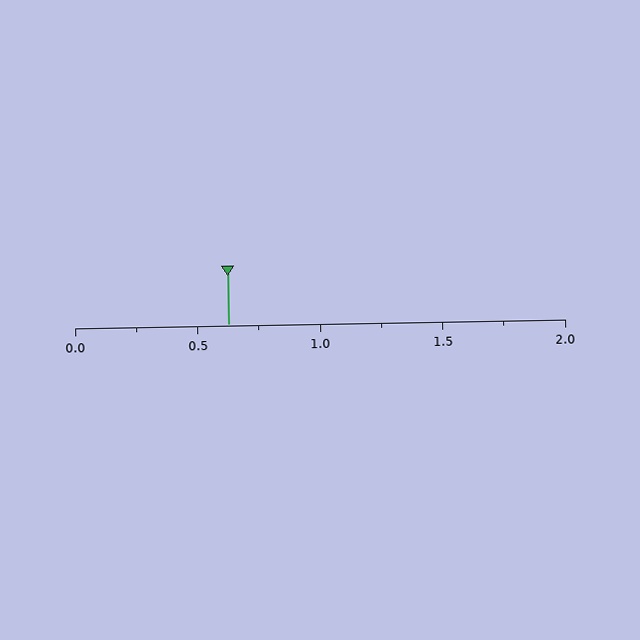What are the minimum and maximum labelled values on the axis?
The axis runs from 0.0 to 2.0.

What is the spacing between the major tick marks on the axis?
The major ticks are spaced 0.5 apart.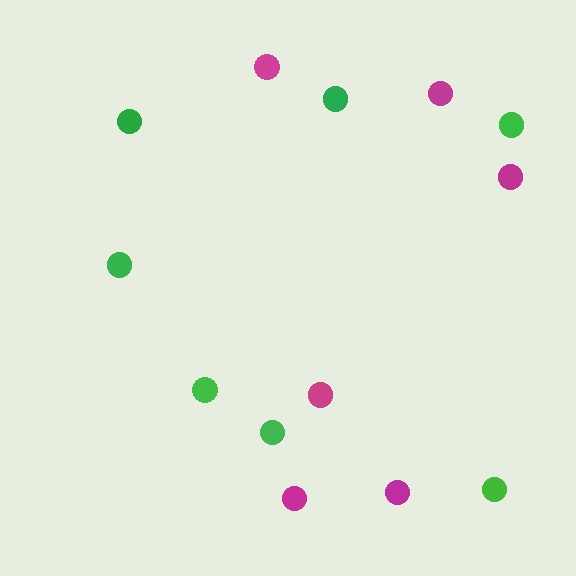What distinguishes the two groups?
There are 2 groups: one group of green circles (7) and one group of magenta circles (6).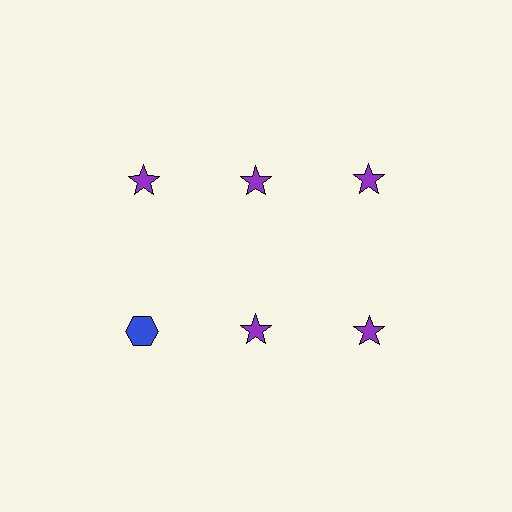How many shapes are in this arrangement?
There are 6 shapes arranged in a grid pattern.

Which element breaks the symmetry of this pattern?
The blue hexagon in the second row, leftmost column breaks the symmetry. All other shapes are purple stars.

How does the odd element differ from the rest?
It differs in both color (blue instead of purple) and shape (hexagon instead of star).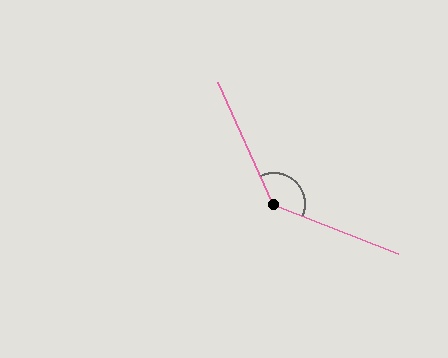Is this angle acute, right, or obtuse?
It is obtuse.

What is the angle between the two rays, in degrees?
Approximately 136 degrees.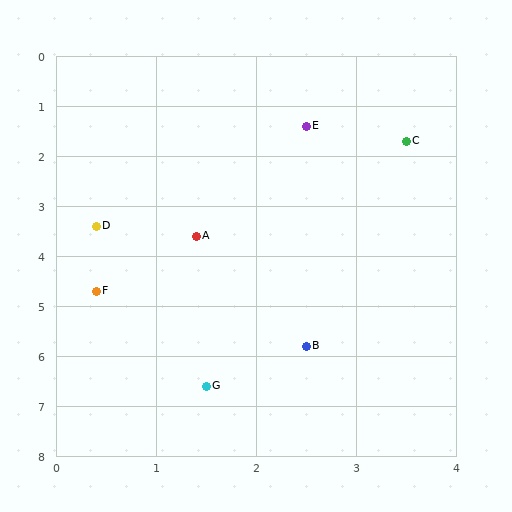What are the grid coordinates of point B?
Point B is at approximately (2.5, 5.8).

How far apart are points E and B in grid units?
Points E and B are about 4.4 grid units apart.